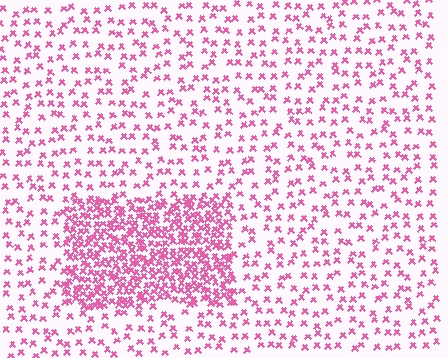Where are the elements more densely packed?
The elements are more densely packed inside the rectangle boundary.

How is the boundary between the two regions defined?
The boundary is defined by a change in element density (approximately 2.9x ratio). All elements are the same color, size, and shape.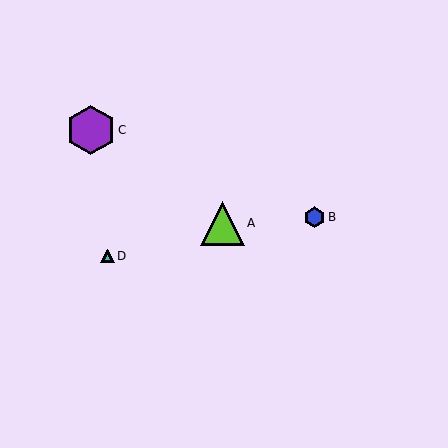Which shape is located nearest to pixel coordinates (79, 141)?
The purple hexagon (labeled C) at (91, 130) is nearest to that location.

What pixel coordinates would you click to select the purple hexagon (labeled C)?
Click at (91, 130) to select the purple hexagon C.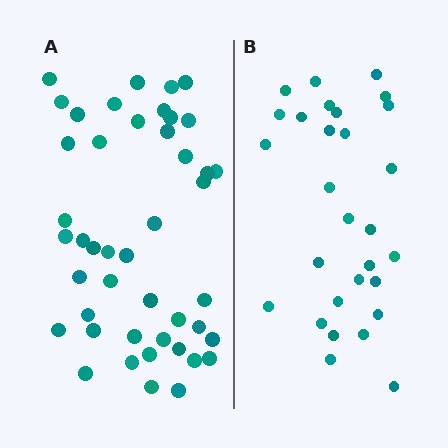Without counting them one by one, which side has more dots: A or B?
Region A (the left region) has more dots.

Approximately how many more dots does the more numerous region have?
Region A has approximately 15 more dots than region B.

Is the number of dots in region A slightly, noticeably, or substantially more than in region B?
Region A has substantially more. The ratio is roughly 1.6 to 1.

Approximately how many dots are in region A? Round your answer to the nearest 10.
About 40 dots. (The exact count is 45, which rounds to 40.)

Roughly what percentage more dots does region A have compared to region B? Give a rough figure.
About 55% more.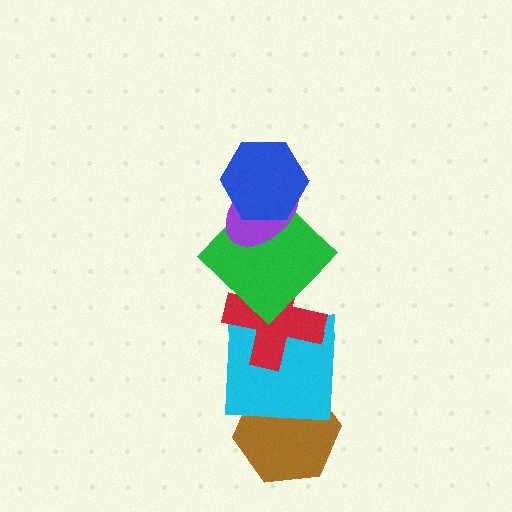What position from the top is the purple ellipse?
The purple ellipse is 2nd from the top.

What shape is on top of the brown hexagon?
The cyan square is on top of the brown hexagon.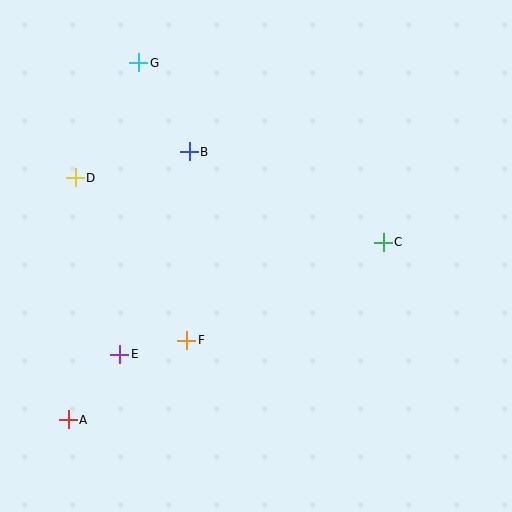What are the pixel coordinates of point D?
Point D is at (75, 178).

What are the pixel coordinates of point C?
Point C is at (383, 242).